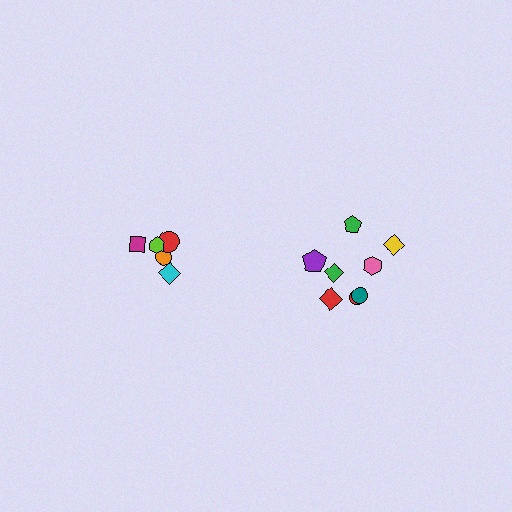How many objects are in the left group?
There are 5 objects.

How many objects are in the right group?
There are 8 objects.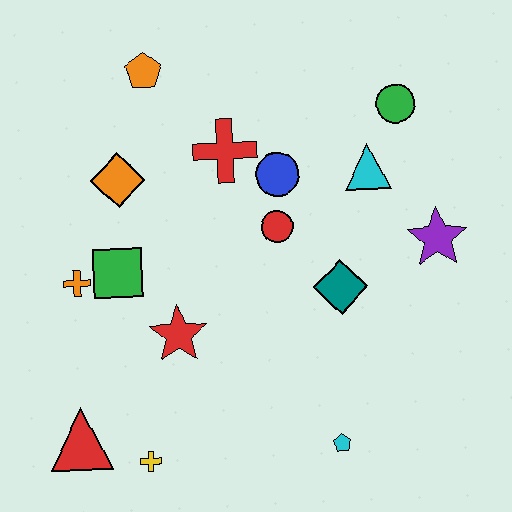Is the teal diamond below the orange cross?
Yes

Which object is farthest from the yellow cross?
The green circle is farthest from the yellow cross.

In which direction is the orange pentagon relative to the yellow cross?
The orange pentagon is above the yellow cross.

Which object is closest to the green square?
The orange cross is closest to the green square.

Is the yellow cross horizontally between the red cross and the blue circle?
No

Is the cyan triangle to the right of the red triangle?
Yes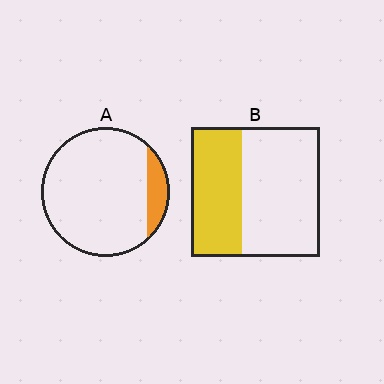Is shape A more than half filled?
No.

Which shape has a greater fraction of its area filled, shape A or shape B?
Shape B.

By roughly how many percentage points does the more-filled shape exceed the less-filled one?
By roughly 30 percentage points (B over A).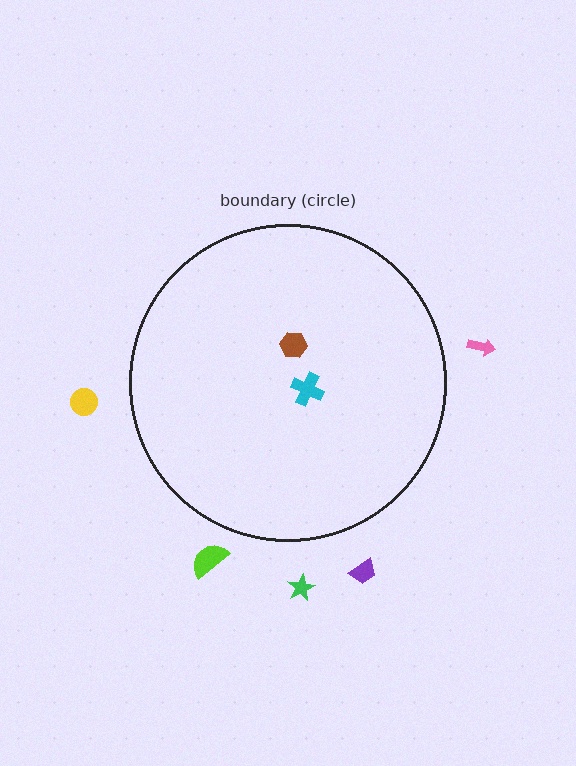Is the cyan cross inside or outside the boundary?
Inside.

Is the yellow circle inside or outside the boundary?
Outside.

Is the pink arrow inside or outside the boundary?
Outside.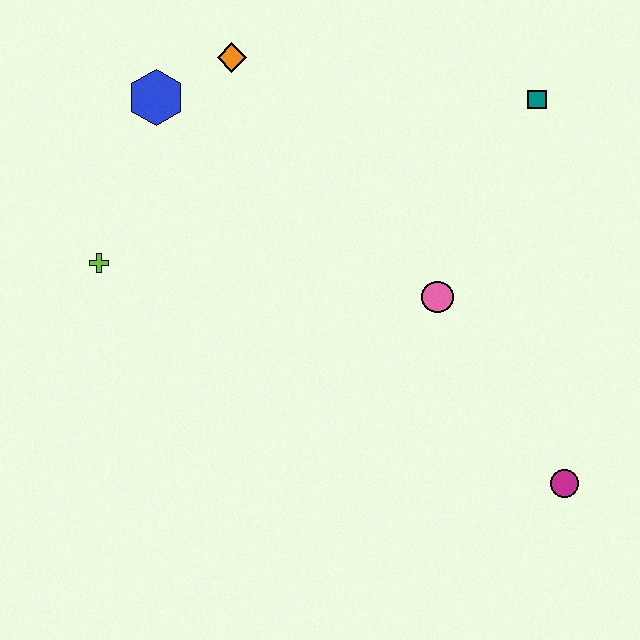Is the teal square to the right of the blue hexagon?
Yes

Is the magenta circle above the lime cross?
No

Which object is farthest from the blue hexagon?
The magenta circle is farthest from the blue hexagon.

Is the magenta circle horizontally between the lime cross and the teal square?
No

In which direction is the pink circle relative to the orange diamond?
The pink circle is below the orange diamond.